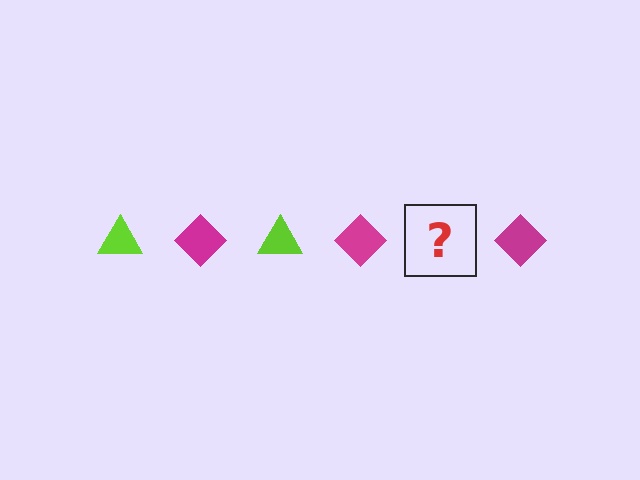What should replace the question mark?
The question mark should be replaced with a lime triangle.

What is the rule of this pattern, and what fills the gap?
The rule is that the pattern alternates between lime triangle and magenta diamond. The gap should be filled with a lime triangle.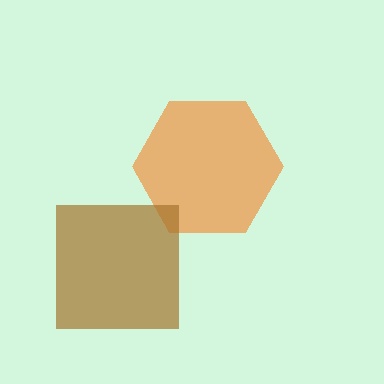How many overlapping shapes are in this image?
There are 2 overlapping shapes in the image.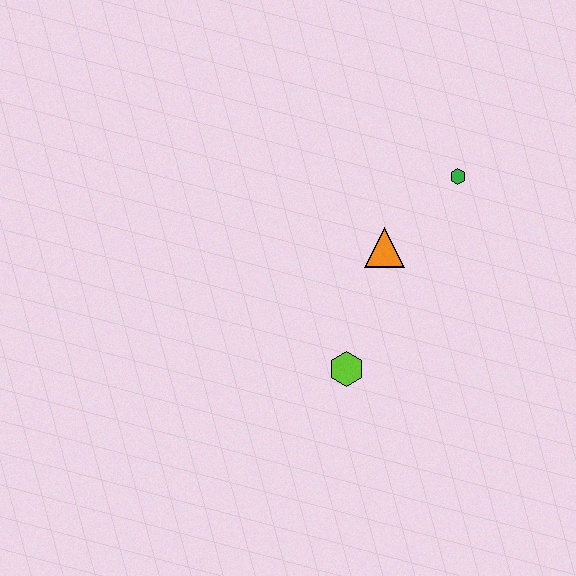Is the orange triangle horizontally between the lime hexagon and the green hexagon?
Yes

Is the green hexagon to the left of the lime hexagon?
No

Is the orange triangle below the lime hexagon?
No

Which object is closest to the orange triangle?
The green hexagon is closest to the orange triangle.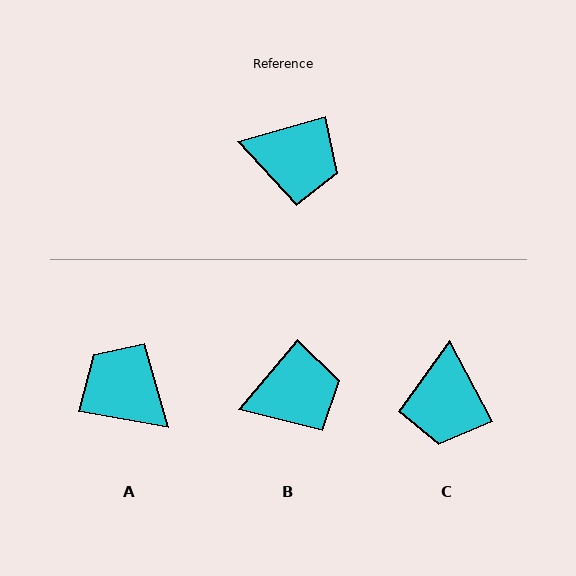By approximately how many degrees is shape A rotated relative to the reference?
Approximately 154 degrees counter-clockwise.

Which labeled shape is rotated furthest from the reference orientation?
A, about 154 degrees away.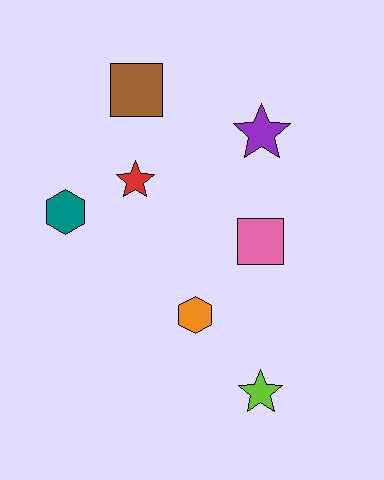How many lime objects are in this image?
There is 1 lime object.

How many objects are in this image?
There are 7 objects.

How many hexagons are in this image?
There are 2 hexagons.